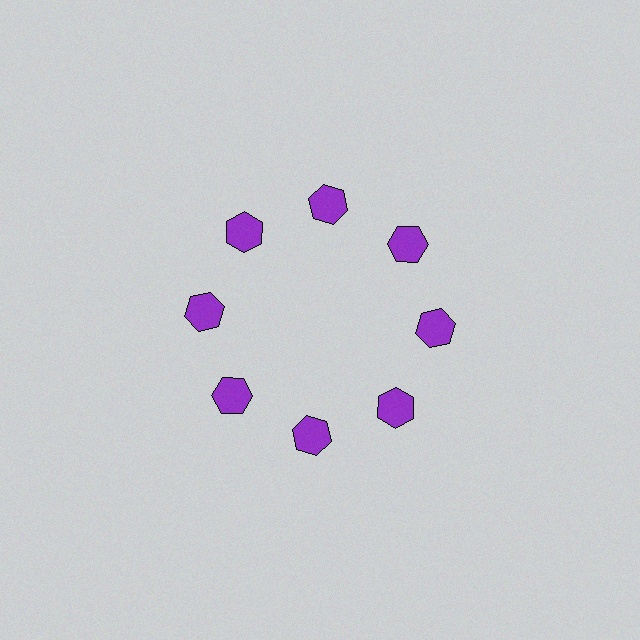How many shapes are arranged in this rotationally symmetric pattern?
There are 8 shapes, arranged in 8 groups of 1.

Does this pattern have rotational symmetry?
Yes, this pattern has 8-fold rotational symmetry. It looks the same after rotating 45 degrees around the center.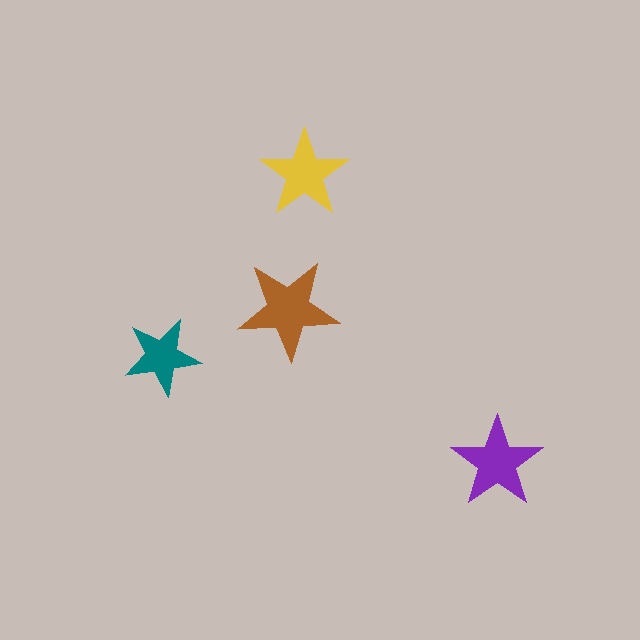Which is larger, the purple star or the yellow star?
The purple one.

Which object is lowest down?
The purple star is bottommost.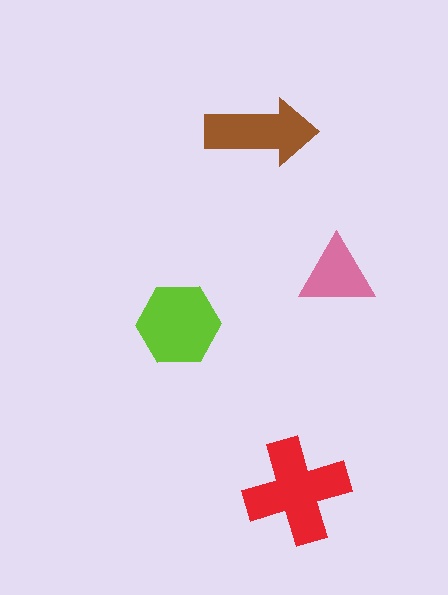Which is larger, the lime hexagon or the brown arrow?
The lime hexagon.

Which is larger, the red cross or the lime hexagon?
The red cross.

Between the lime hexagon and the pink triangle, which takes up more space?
The lime hexagon.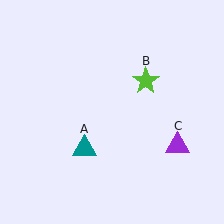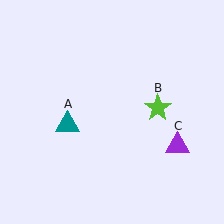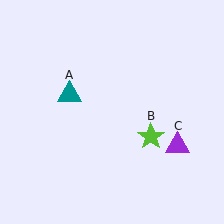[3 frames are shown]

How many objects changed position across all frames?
2 objects changed position: teal triangle (object A), lime star (object B).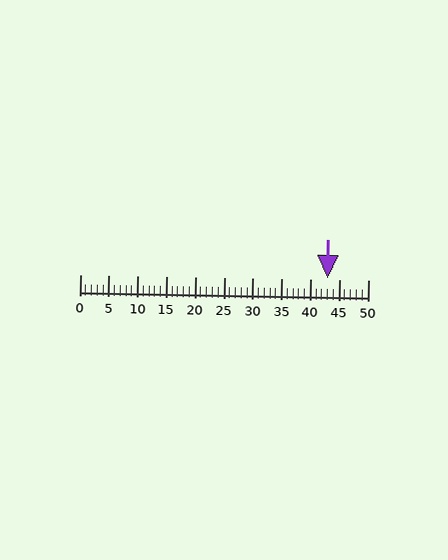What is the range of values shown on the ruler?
The ruler shows values from 0 to 50.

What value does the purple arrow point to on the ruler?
The purple arrow points to approximately 43.